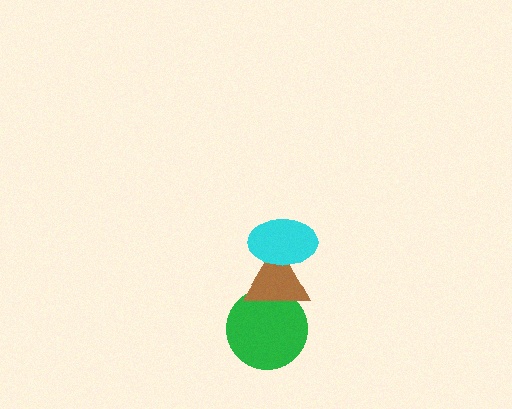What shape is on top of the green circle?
The brown triangle is on top of the green circle.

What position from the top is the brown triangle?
The brown triangle is 2nd from the top.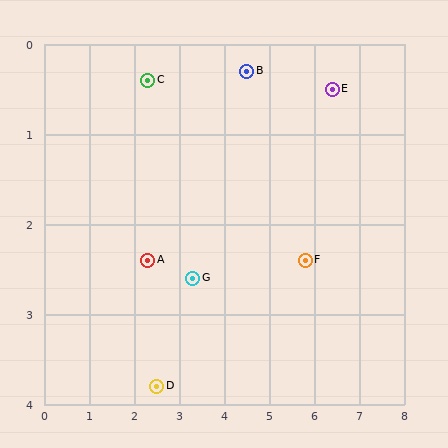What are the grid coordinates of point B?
Point B is at approximately (4.5, 0.3).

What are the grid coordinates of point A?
Point A is at approximately (2.3, 2.4).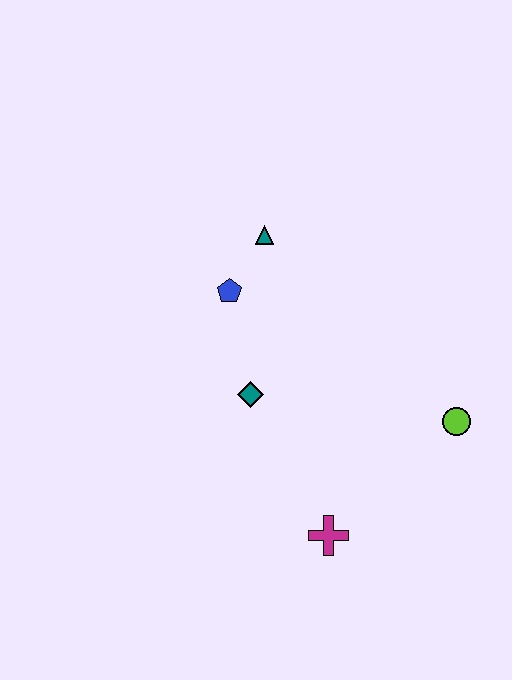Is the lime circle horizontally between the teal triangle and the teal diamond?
No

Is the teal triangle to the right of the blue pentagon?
Yes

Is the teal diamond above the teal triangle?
No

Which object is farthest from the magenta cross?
The teal triangle is farthest from the magenta cross.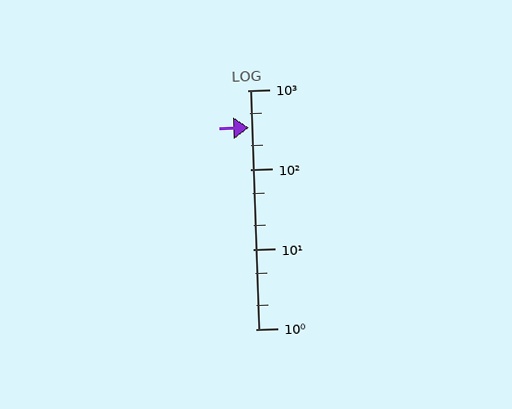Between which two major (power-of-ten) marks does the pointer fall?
The pointer is between 100 and 1000.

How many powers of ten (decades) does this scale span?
The scale spans 3 decades, from 1 to 1000.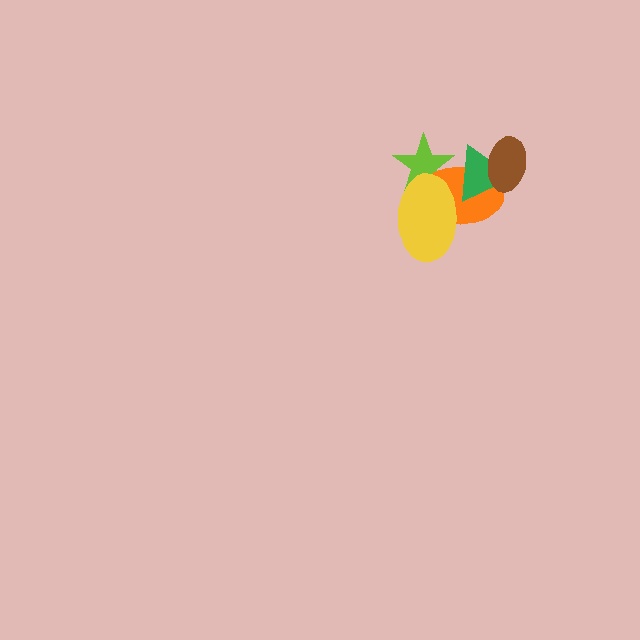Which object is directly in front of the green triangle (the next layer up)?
The brown ellipse is directly in front of the green triangle.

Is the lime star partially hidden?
Yes, it is partially covered by another shape.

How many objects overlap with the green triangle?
4 objects overlap with the green triangle.